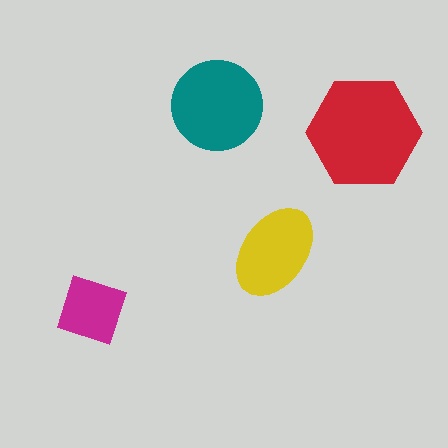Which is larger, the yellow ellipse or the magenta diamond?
The yellow ellipse.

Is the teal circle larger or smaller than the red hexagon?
Smaller.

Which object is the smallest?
The magenta diamond.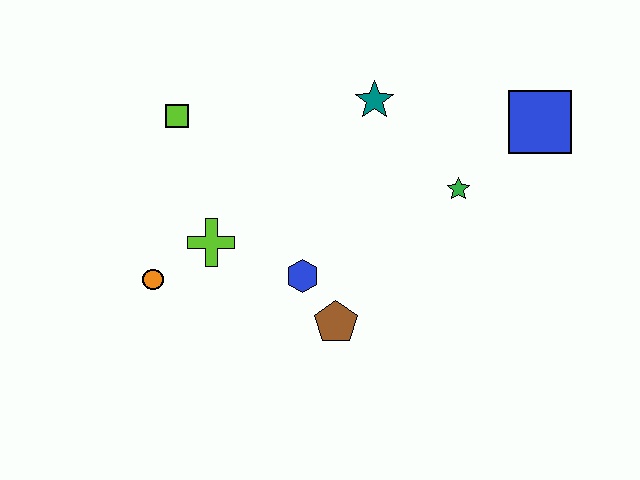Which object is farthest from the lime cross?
The blue square is farthest from the lime cross.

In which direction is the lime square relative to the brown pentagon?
The lime square is above the brown pentagon.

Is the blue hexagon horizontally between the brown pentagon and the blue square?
No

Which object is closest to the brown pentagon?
The blue hexagon is closest to the brown pentagon.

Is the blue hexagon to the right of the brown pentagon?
No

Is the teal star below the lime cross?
No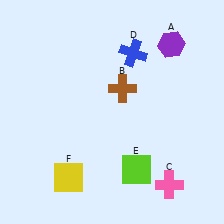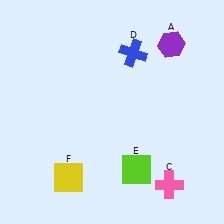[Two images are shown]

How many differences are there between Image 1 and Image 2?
There is 1 difference between the two images.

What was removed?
The brown cross (B) was removed in Image 2.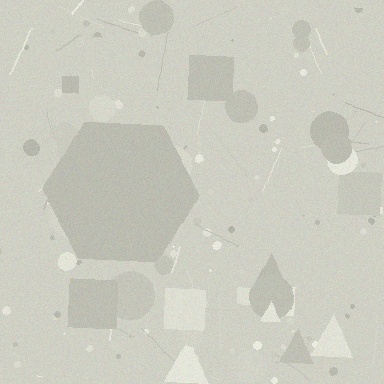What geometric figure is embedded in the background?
A hexagon is embedded in the background.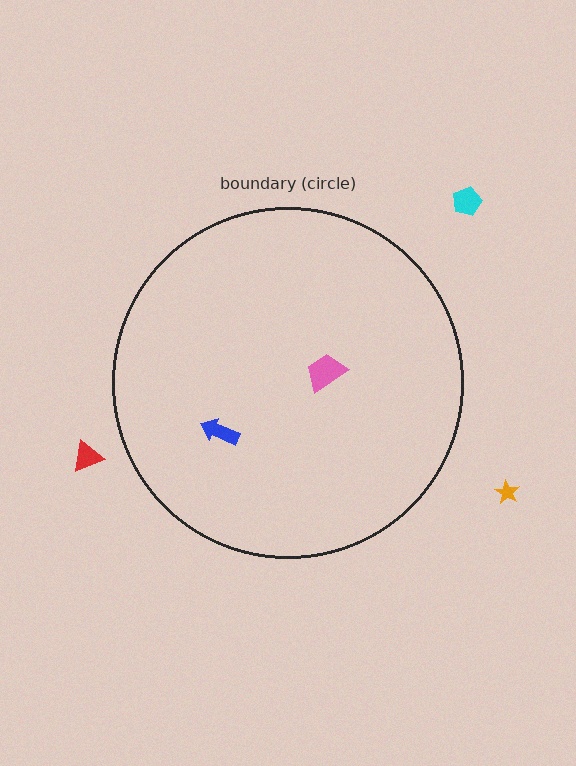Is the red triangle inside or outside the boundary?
Outside.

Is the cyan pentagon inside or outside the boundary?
Outside.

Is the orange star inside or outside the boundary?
Outside.